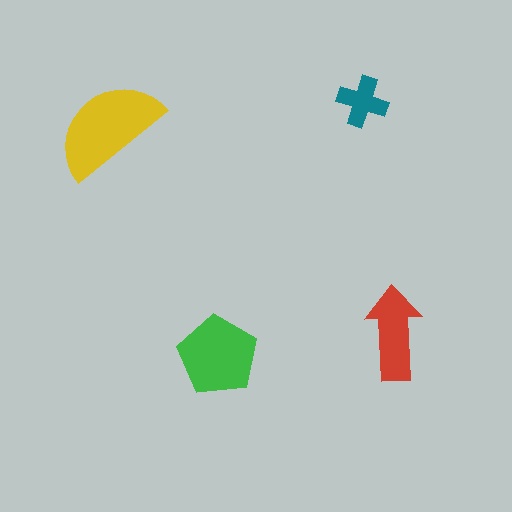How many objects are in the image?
There are 4 objects in the image.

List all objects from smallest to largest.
The teal cross, the red arrow, the green pentagon, the yellow semicircle.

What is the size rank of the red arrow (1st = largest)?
3rd.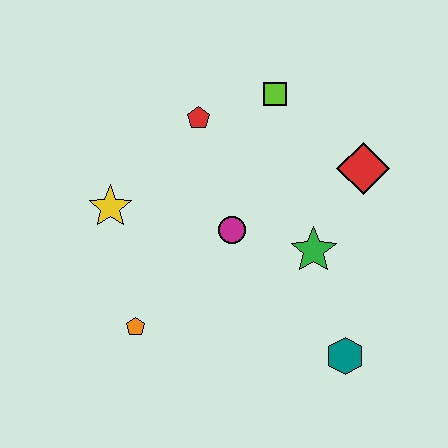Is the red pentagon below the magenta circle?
No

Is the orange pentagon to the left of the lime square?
Yes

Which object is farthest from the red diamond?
The orange pentagon is farthest from the red diamond.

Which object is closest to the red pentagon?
The lime square is closest to the red pentagon.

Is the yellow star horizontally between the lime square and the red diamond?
No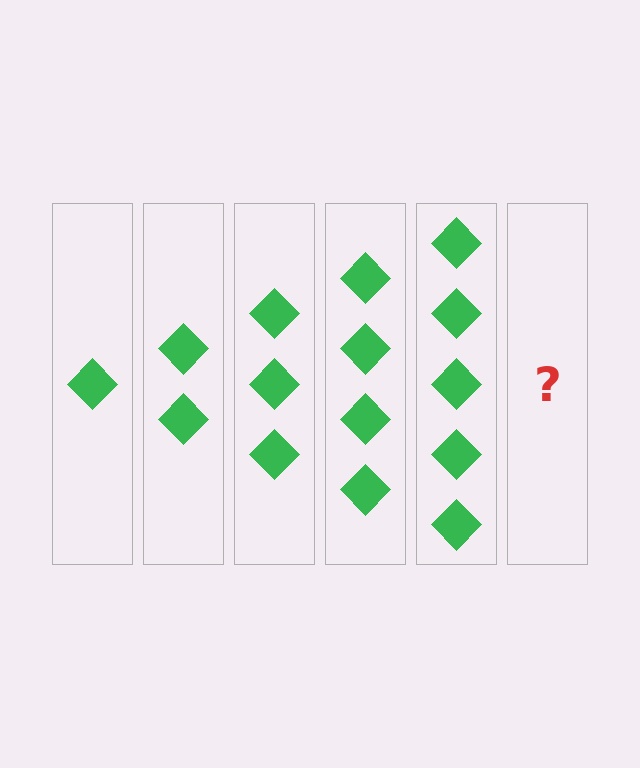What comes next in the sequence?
The next element should be 6 diamonds.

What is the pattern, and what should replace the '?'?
The pattern is that each step adds one more diamond. The '?' should be 6 diamonds.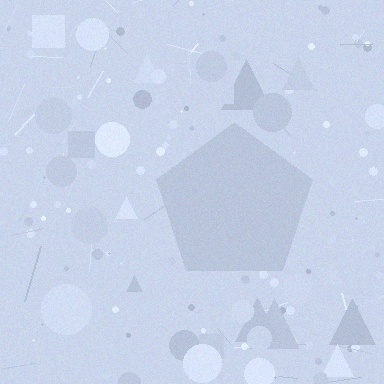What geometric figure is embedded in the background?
A pentagon is embedded in the background.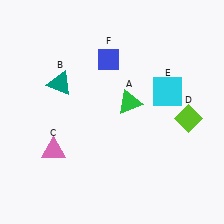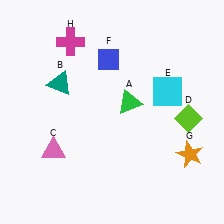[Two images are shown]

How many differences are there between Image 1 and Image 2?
There are 2 differences between the two images.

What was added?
An orange star (G), a magenta cross (H) were added in Image 2.